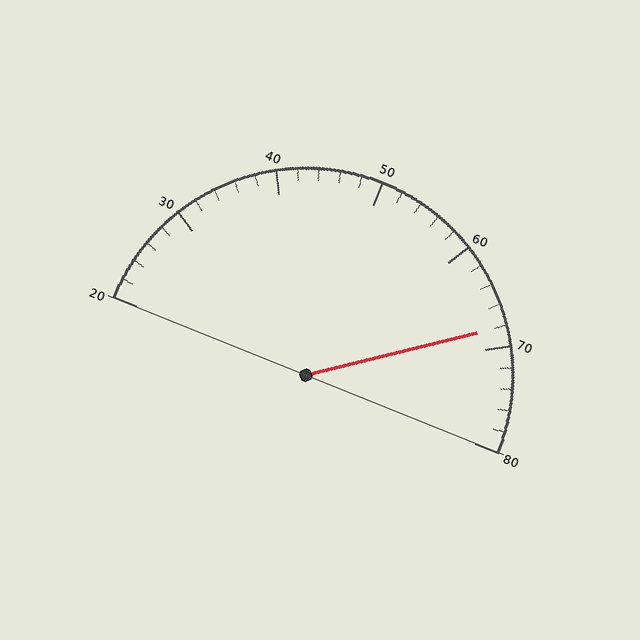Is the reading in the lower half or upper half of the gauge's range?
The reading is in the upper half of the range (20 to 80).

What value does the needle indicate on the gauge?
The needle indicates approximately 68.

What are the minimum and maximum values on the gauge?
The gauge ranges from 20 to 80.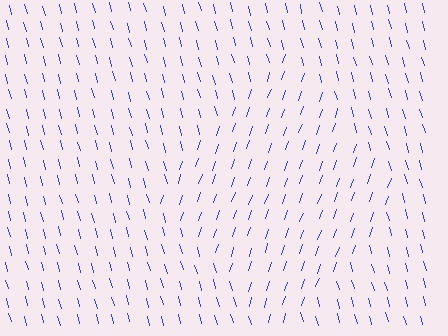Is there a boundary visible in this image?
Yes, there is a texture boundary formed by a change in line orientation.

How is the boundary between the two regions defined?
The boundary is defined purely by a change in line orientation (approximately 35 degrees difference). All lines are the same color and thickness.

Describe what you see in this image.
The image is filled with small blue line segments. A diamond region in the image has lines oriented differently from the surrounding lines, creating a visible texture boundary.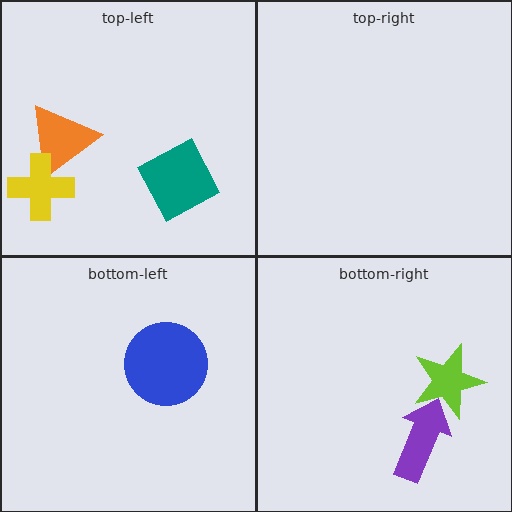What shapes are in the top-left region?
The orange triangle, the yellow cross, the teal square.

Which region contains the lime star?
The bottom-right region.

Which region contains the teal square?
The top-left region.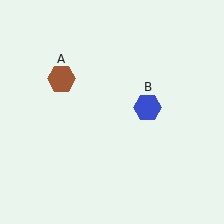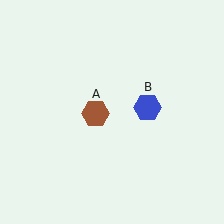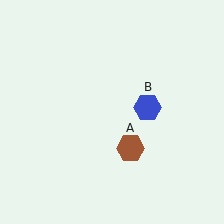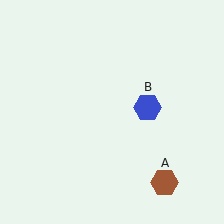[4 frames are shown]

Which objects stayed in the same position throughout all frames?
Blue hexagon (object B) remained stationary.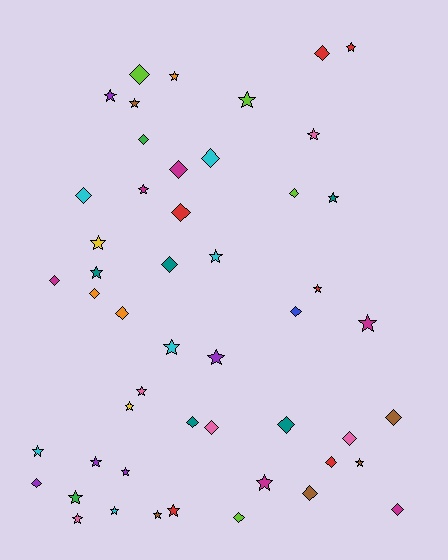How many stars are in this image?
There are 27 stars.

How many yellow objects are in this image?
There are 2 yellow objects.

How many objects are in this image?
There are 50 objects.